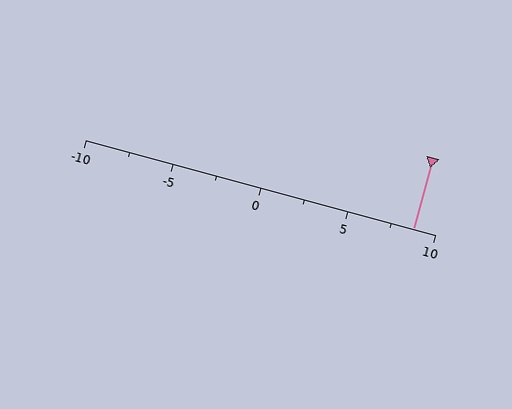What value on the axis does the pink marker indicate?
The marker indicates approximately 8.8.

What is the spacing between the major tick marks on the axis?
The major ticks are spaced 5 apart.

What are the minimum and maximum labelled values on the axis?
The axis runs from -10 to 10.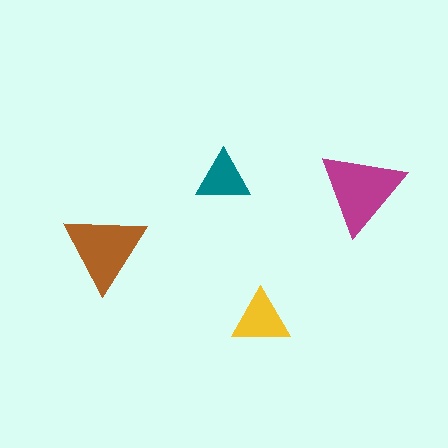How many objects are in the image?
There are 4 objects in the image.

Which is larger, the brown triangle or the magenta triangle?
The magenta one.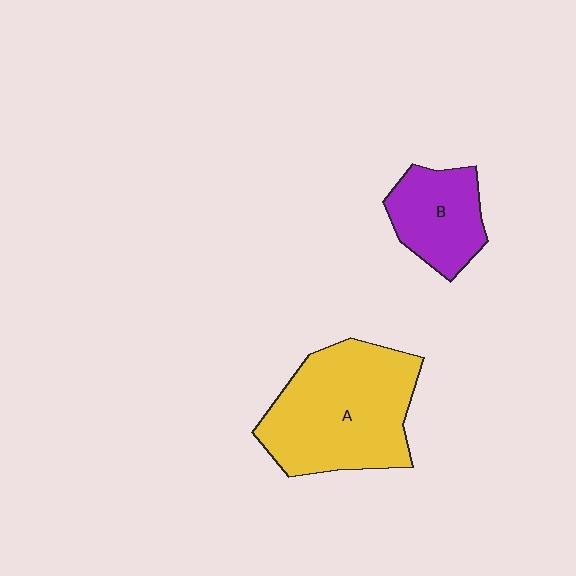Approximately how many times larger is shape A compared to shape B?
Approximately 2.0 times.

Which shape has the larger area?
Shape A (yellow).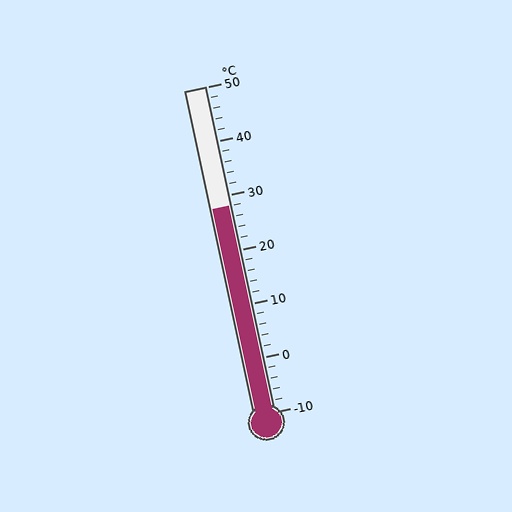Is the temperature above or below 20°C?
The temperature is above 20°C.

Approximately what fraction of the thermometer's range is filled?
The thermometer is filled to approximately 65% of its range.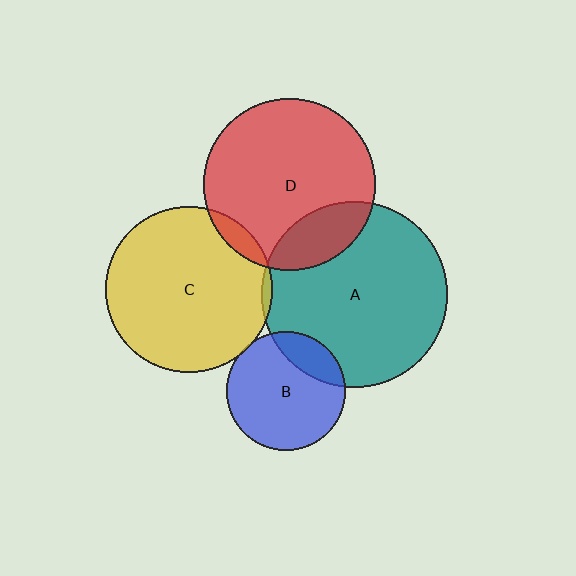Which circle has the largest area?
Circle A (teal).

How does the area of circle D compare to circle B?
Approximately 2.1 times.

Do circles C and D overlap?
Yes.